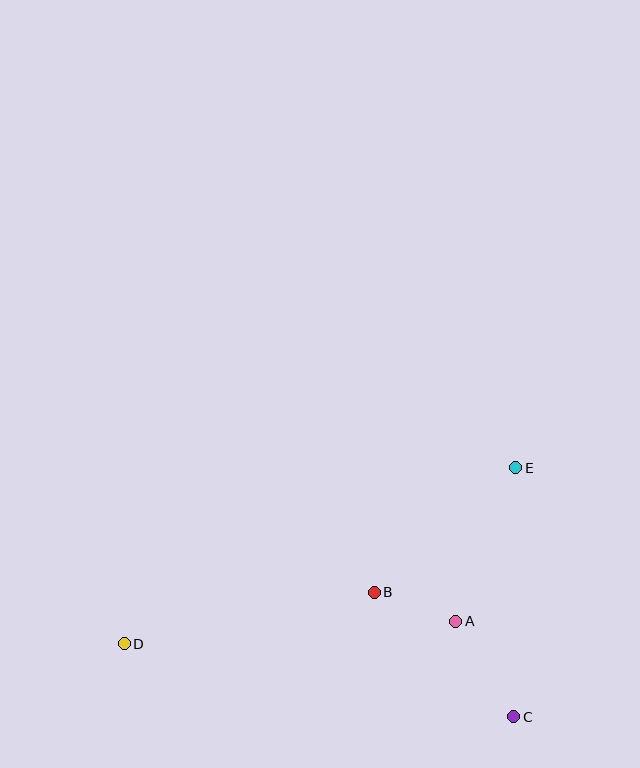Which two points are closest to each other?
Points A and B are closest to each other.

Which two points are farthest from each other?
Points D and E are farthest from each other.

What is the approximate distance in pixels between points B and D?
The distance between B and D is approximately 255 pixels.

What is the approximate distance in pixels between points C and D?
The distance between C and D is approximately 396 pixels.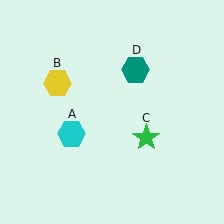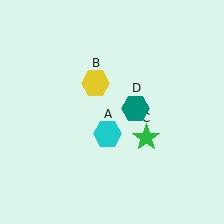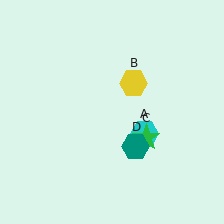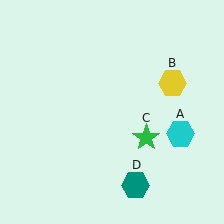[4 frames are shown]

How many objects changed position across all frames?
3 objects changed position: cyan hexagon (object A), yellow hexagon (object B), teal hexagon (object D).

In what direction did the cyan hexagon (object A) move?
The cyan hexagon (object A) moved right.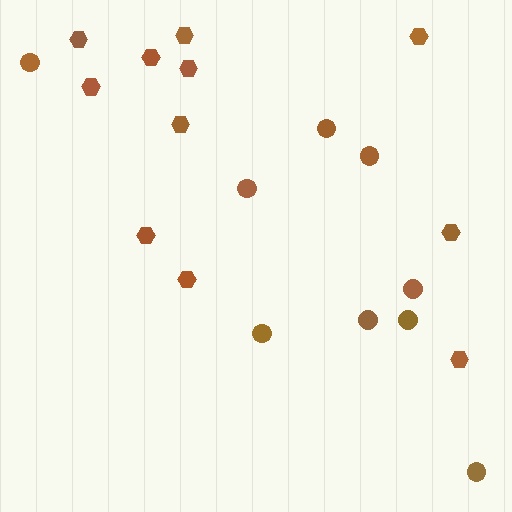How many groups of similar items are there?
There are 2 groups: one group of hexagons (11) and one group of circles (9).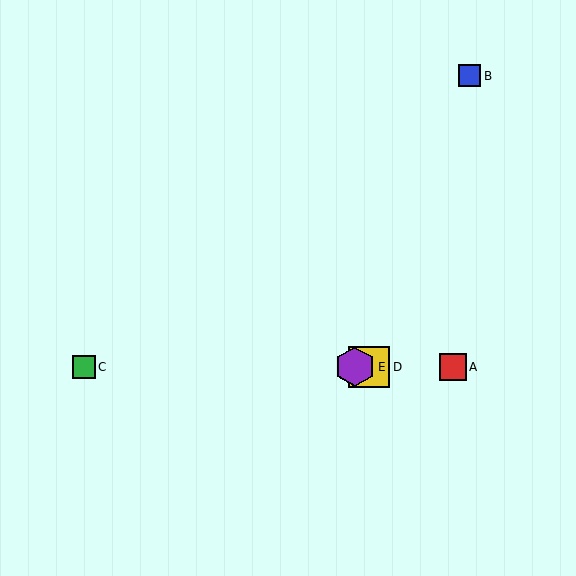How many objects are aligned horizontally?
4 objects (A, C, D, E) are aligned horizontally.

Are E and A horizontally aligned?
Yes, both are at y≈367.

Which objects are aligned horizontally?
Objects A, C, D, E are aligned horizontally.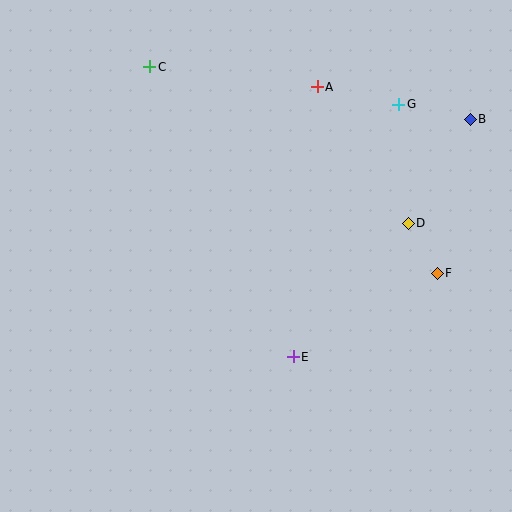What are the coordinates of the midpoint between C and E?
The midpoint between C and E is at (221, 212).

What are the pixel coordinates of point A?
Point A is at (317, 87).